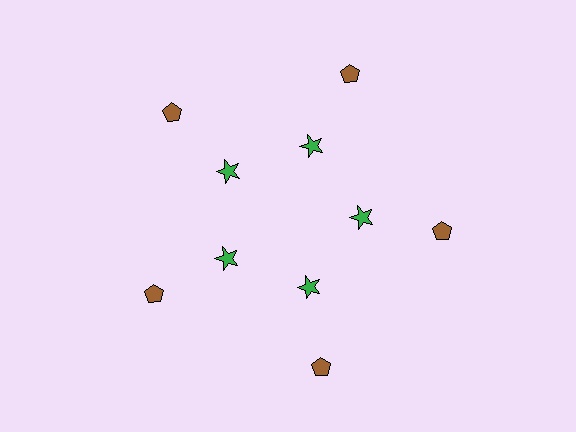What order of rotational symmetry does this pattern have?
This pattern has 5-fold rotational symmetry.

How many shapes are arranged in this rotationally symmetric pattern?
There are 10 shapes, arranged in 5 groups of 2.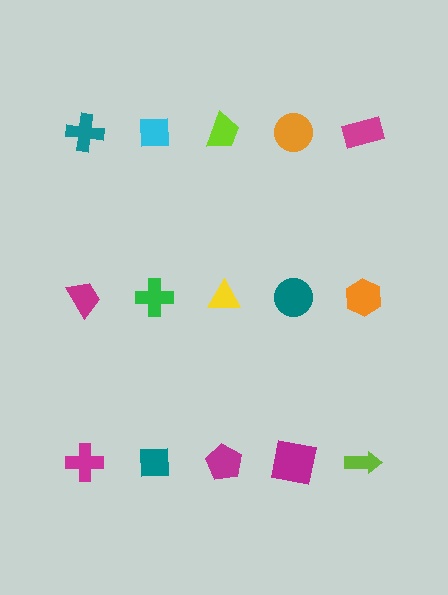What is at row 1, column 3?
A lime trapezoid.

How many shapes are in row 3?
5 shapes.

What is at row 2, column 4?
A teal circle.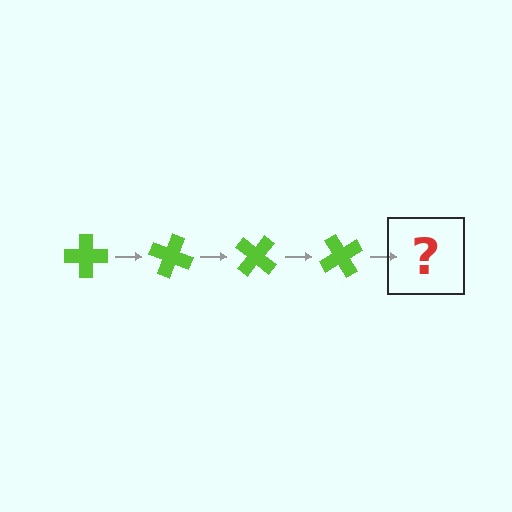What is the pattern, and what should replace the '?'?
The pattern is that the cross rotates 20 degrees each step. The '?' should be a lime cross rotated 80 degrees.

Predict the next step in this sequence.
The next step is a lime cross rotated 80 degrees.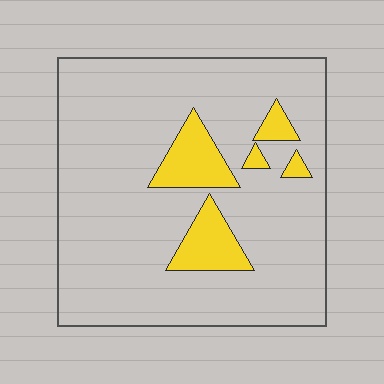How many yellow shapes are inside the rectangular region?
5.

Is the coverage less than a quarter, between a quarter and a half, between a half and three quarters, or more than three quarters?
Less than a quarter.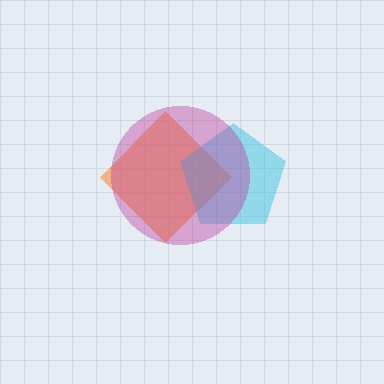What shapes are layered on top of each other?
The layered shapes are: an orange diamond, a cyan pentagon, a magenta circle.